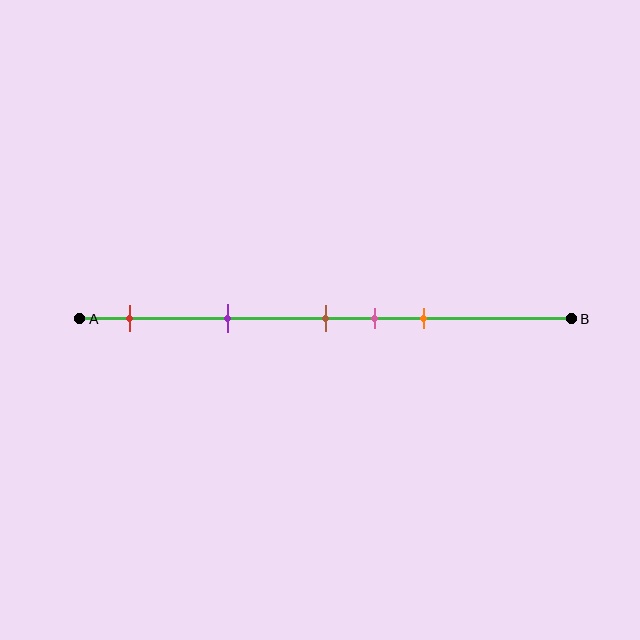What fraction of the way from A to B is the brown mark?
The brown mark is approximately 50% (0.5) of the way from A to B.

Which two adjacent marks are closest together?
The brown and pink marks are the closest adjacent pair.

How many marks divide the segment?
There are 5 marks dividing the segment.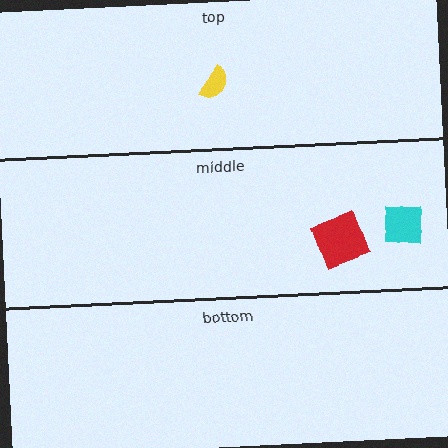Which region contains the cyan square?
The middle region.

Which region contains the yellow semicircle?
The top region.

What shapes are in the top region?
The yellow semicircle.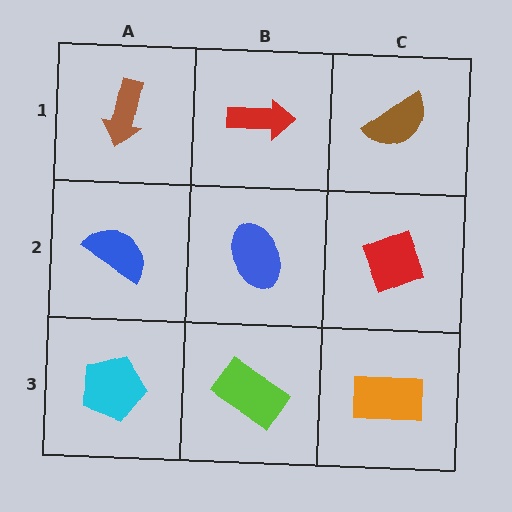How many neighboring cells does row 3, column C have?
2.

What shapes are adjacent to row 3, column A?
A blue semicircle (row 2, column A), a lime rectangle (row 3, column B).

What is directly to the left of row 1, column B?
A brown arrow.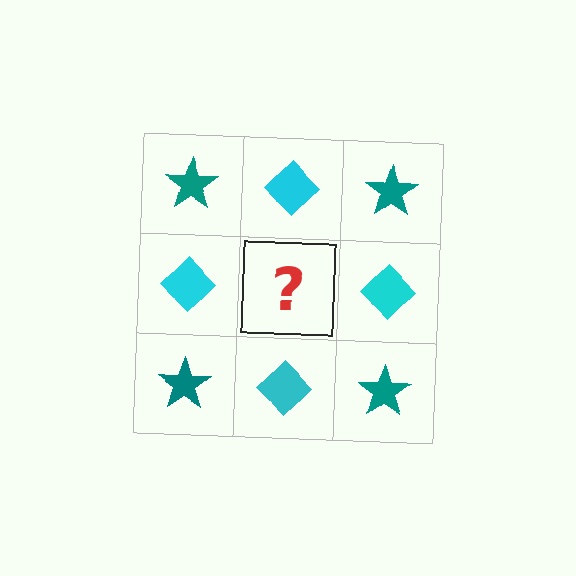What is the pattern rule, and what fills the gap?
The rule is that it alternates teal star and cyan diamond in a checkerboard pattern. The gap should be filled with a teal star.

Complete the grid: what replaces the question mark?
The question mark should be replaced with a teal star.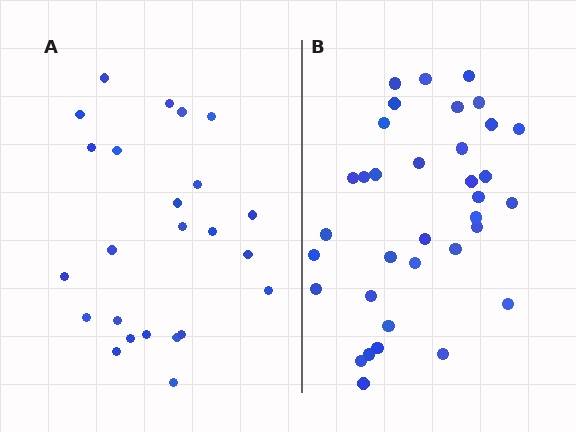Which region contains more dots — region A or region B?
Region B (the right region) has more dots.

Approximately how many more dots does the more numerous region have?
Region B has roughly 12 or so more dots than region A.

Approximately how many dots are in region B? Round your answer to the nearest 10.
About 40 dots. (The exact count is 35, which rounds to 40.)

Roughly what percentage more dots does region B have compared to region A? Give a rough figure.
About 45% more.